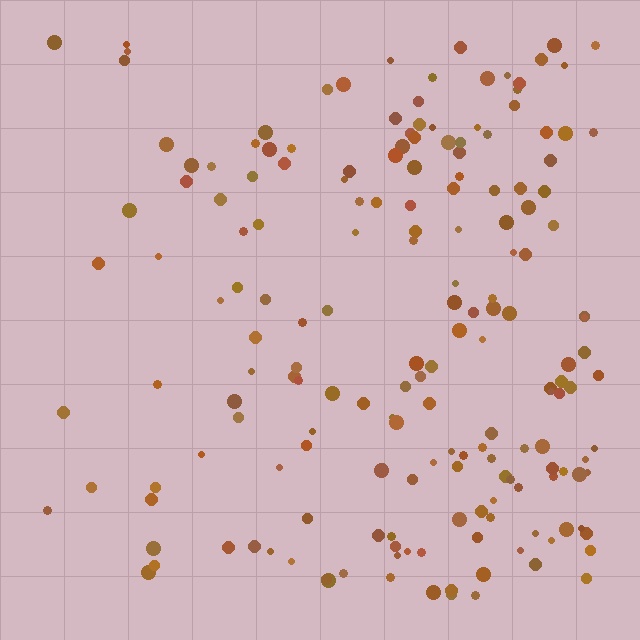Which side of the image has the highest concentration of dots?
The right.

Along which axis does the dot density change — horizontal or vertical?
Horizontal.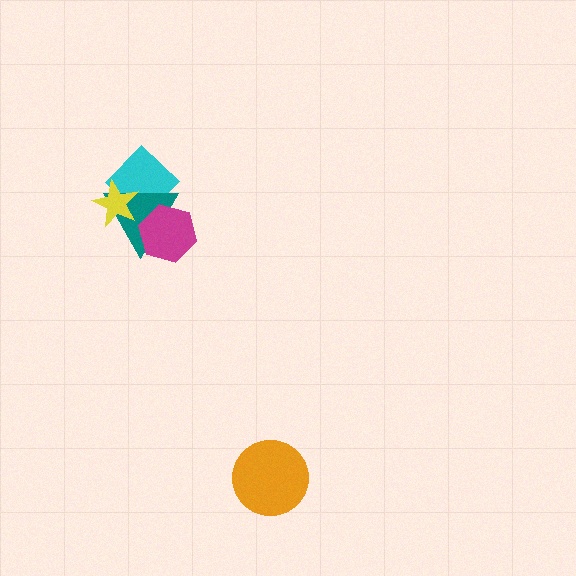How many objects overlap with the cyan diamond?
2 objects overlap with the cyan diamond.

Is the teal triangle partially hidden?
Yes, it is partially covered by another shape.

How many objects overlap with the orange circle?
0 objects overlap with the orange circle.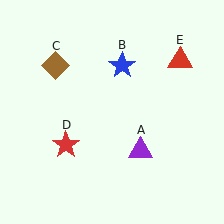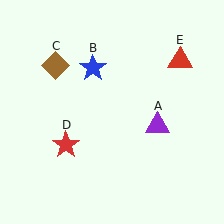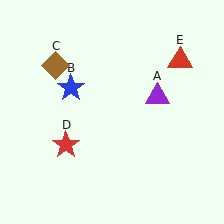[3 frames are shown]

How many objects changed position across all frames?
2 objects changed position: purple triangle (object A), blue star (object B).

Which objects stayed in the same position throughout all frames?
Brown diamond (object C) and red star (object D) and red triangle (object E) remained stationary.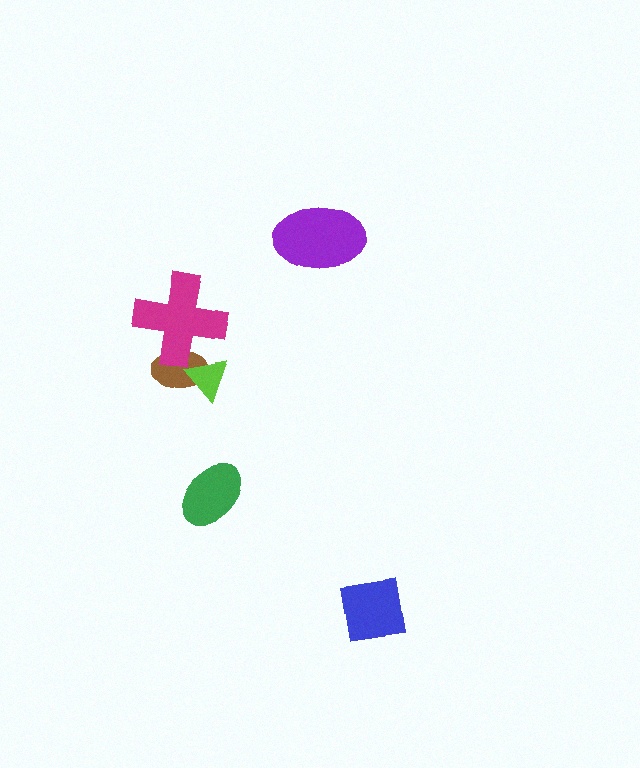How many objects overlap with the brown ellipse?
2 objects overlap with the brown ellipse.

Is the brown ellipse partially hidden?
Yes, it is partially covered by another shape.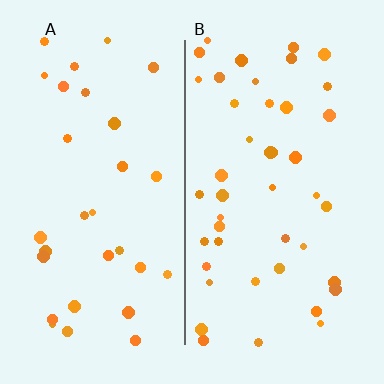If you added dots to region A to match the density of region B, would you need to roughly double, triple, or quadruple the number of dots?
Approximately double.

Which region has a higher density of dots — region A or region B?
B (the right).